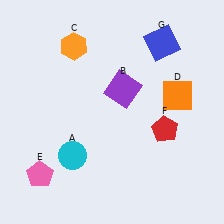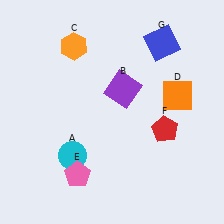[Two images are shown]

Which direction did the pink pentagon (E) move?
The pink pentagon (E) moved right.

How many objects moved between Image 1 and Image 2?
1 object moved between the two images.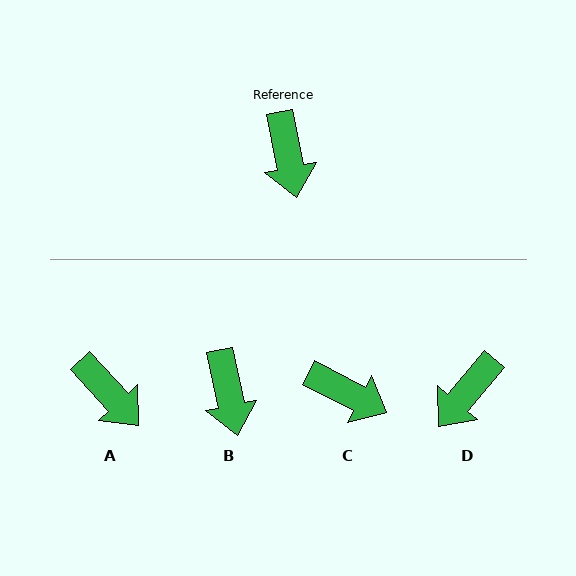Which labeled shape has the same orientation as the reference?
B.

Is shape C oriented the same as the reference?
No, it is off by about 51 degrees.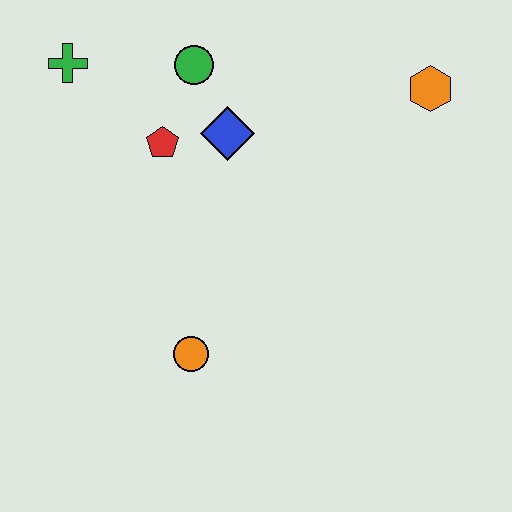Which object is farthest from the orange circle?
The orange hexagon is farthest from the orange circle.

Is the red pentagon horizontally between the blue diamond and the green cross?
Yes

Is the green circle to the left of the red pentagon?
No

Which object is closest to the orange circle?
The red pentagon is closest to the orange circle.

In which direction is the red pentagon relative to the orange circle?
The red pentagon is above the orange circle.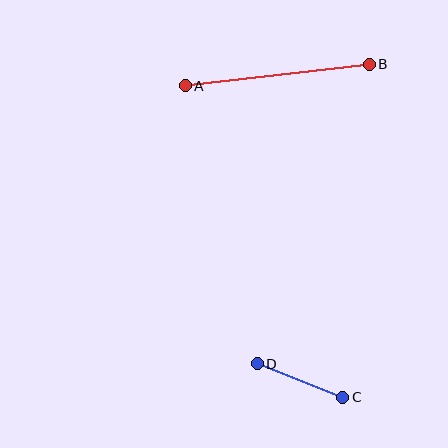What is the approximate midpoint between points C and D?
The midpoint is at approximately (300, 381) pixels.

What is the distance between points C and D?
The distance is approximately 92 pixels.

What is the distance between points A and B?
The distance is approximately 185 pixels.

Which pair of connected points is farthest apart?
Points A and B are farthest apart.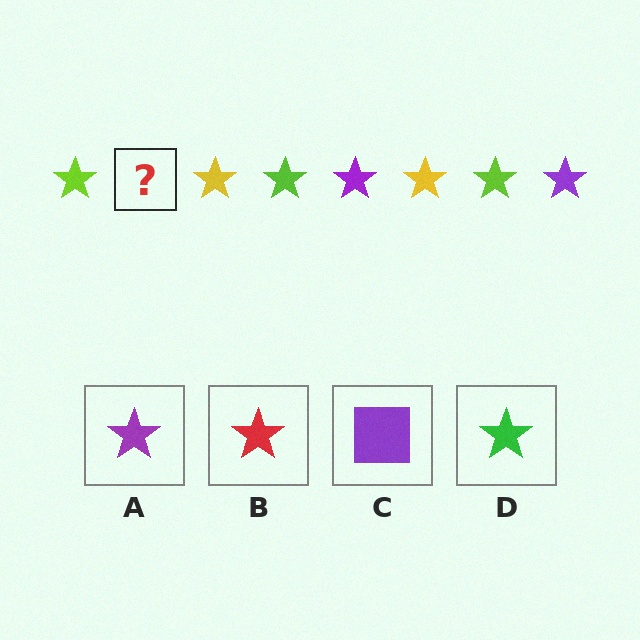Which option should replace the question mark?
Option A.